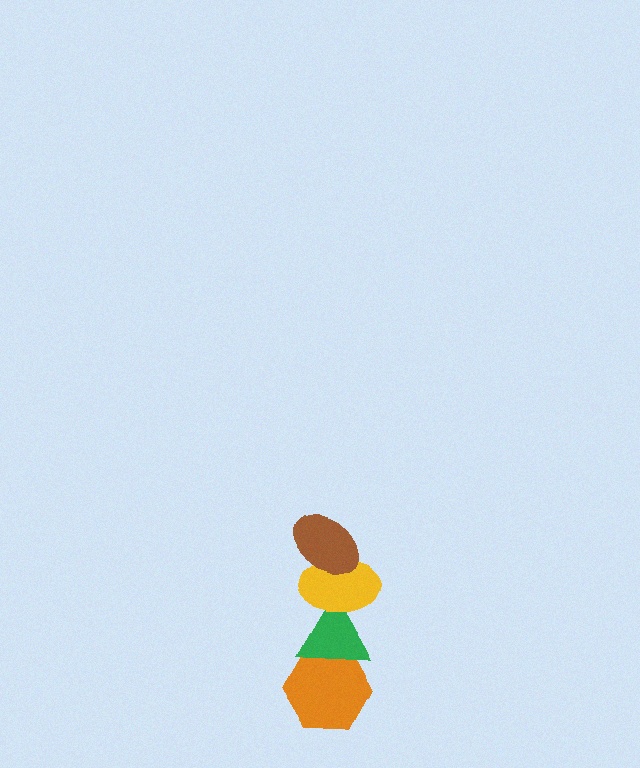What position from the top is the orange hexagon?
The orange hexagon is 4th from the top.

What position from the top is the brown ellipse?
The brown ellipse is 1st from the top.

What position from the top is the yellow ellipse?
The yellow ellipse is 2nd from the top.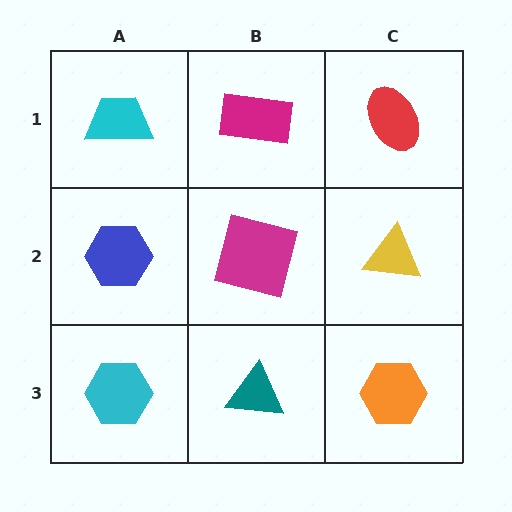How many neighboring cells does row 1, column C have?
2.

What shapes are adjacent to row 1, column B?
A magenta square (row 2, column B), a cyan trapezoid (row 1, column A), a red ellipse (row 1, column C).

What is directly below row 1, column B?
A magenta square.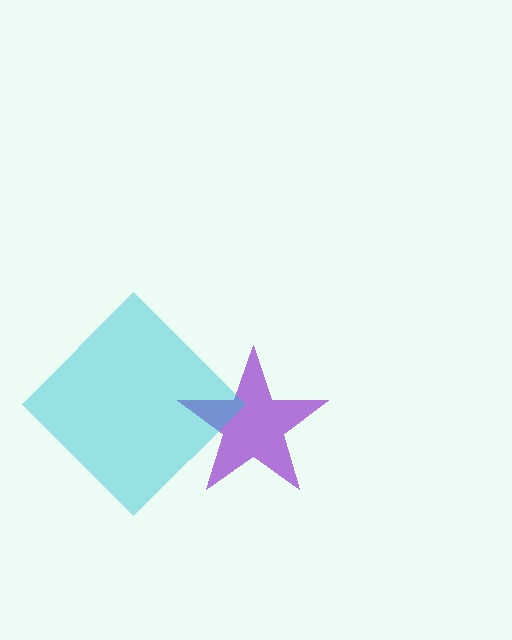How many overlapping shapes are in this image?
There are 2 overlapping shapes in the image.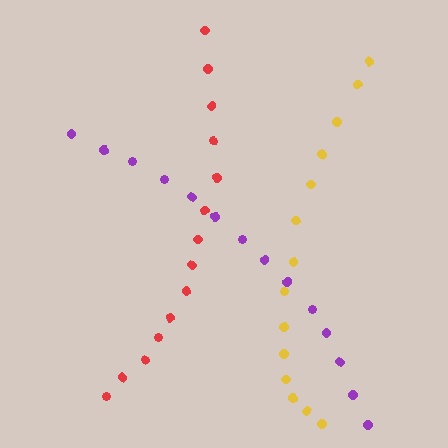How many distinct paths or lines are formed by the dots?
There are 3 distinct paths.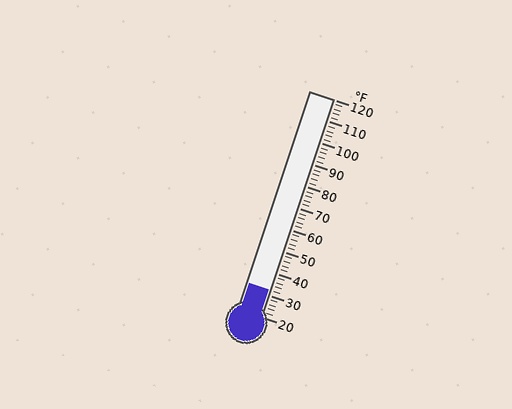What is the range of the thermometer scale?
The thermometer scale ranges from 20°F to 120°F.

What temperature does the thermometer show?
The thermometer shows approximately 32°F.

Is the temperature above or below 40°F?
The temperature is below 40°F.